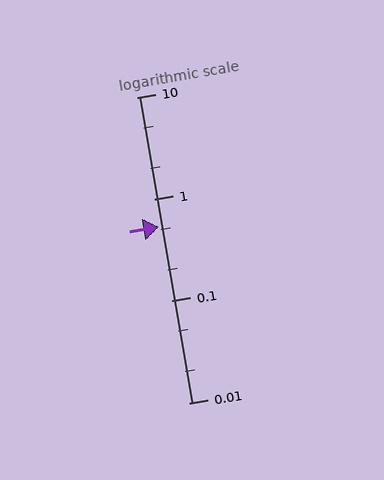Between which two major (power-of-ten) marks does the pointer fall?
The pointer is between 0.1 and 1.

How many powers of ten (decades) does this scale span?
The scale spans 3 decades, from 0.01 to 10.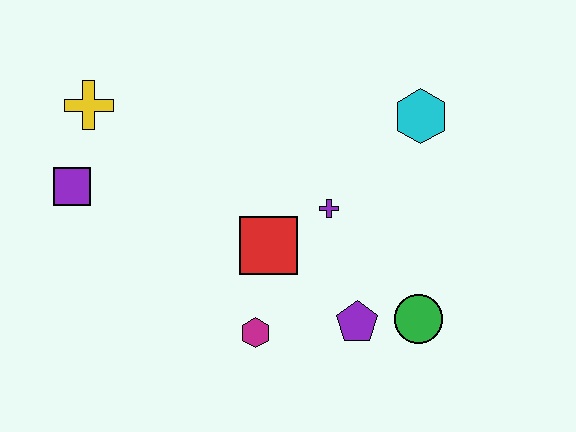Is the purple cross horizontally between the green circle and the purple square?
Yes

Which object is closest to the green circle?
The purple pentagon is closest to the green circle.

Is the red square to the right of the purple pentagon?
No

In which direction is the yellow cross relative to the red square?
The yellow cross is to the left of the red square.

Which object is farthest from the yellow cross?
The green circle is farthest from the yellow cross.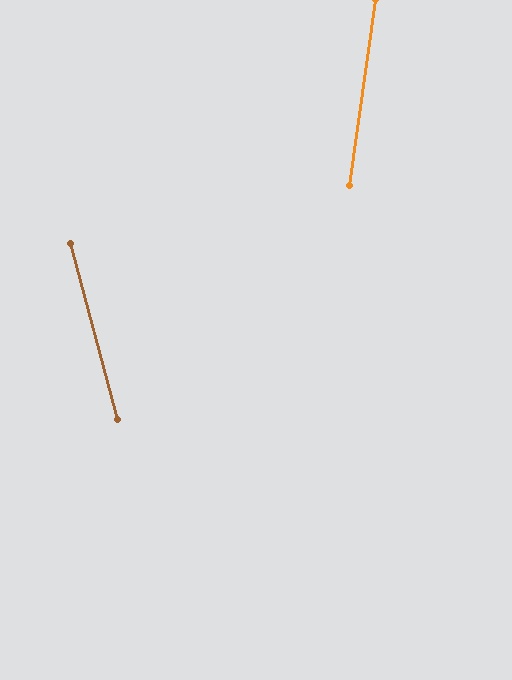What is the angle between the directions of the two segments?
Approximately 23 degrees.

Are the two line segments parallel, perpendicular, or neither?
Neither parallel nor perpendicular — they differ by about 23°.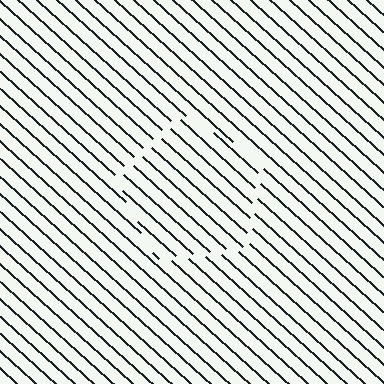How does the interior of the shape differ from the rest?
The interior of the shape contains the same grating, shifted by half a period — the contour is defined by the phase discontinuity where line-ends from the inner and outer gratings abut.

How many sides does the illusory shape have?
5 sides — the line-ends trace a pentagon.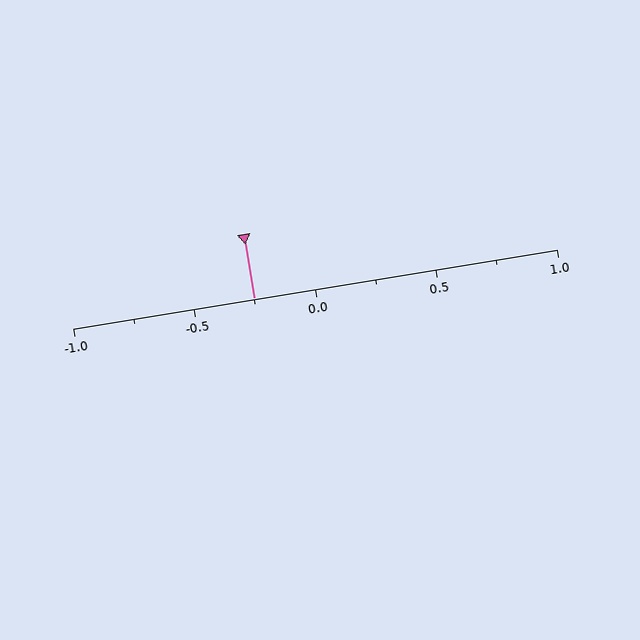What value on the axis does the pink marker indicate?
The marker indicates approximately -0.25.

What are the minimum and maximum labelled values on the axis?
The axis runs from -1.0 to 1.0.